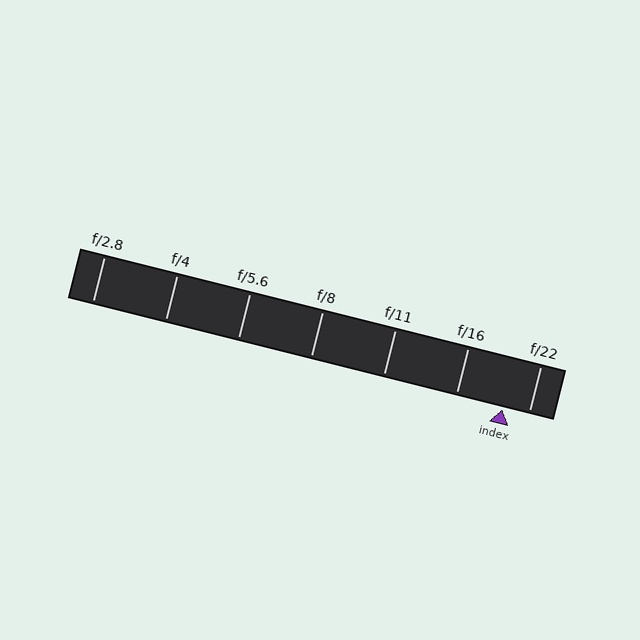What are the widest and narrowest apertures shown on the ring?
The widest aperture shown is f/2.8 and the narrowest is f/22.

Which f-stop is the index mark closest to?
The index mark is closest to f/22.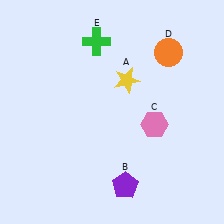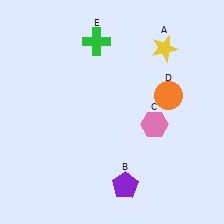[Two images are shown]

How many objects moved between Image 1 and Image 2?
2 objects moved between the two images.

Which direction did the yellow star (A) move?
The yellow star (A) moved right.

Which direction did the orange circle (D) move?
The orange circle (D) moved down.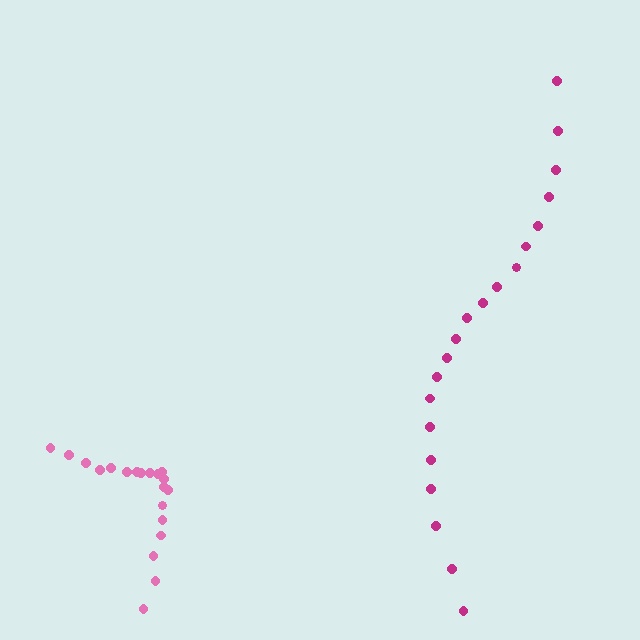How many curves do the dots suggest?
There are 2 distinct paths.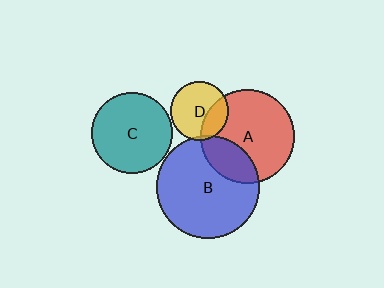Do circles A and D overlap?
Yes.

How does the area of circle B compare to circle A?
Approximately 1.2 times.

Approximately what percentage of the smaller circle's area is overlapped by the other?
Approximately 30%.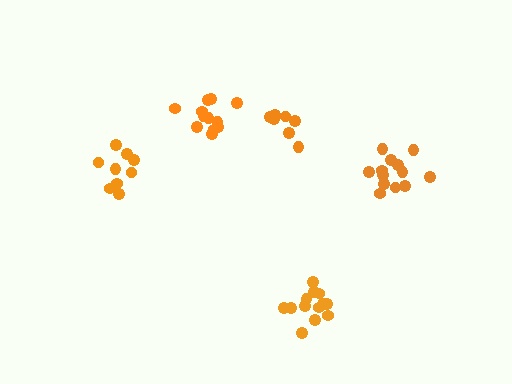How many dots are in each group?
Group 1: 7 dots, Group 2: 13 dots, Group 3: 13 dots, Group 4: 12 dots, Group 5: 9 dots (54 total).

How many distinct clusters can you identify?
There are 5 distinct clusters.